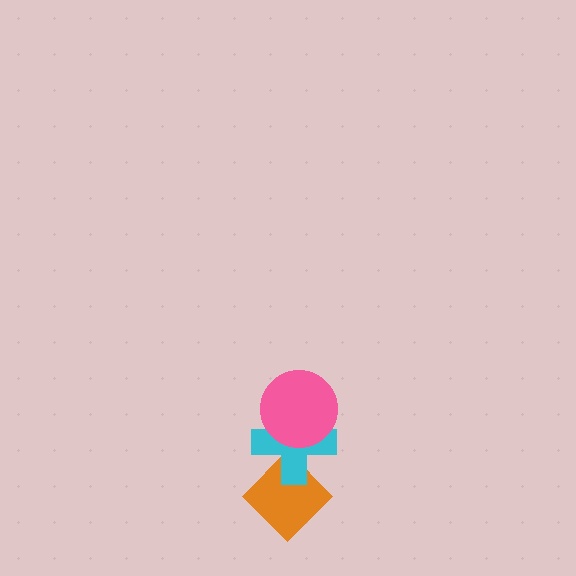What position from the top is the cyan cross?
The cyan cross is 2nd from the top.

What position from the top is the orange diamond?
The orange diamond is 3rd from the top.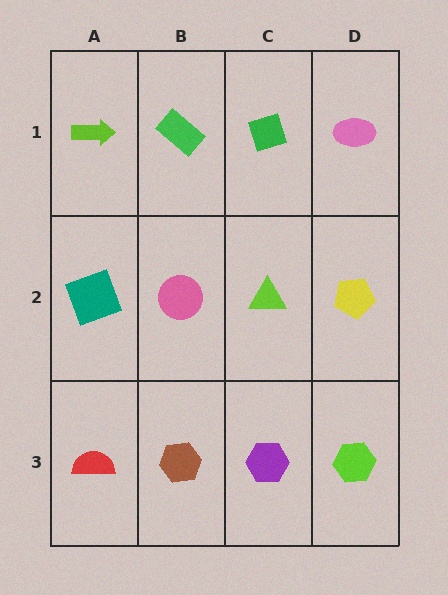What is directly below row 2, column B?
A brown hexagon.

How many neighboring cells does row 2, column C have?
4.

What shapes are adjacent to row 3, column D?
A yellow pentagon (row 2, column D), a purple hexagon (row 3, column C).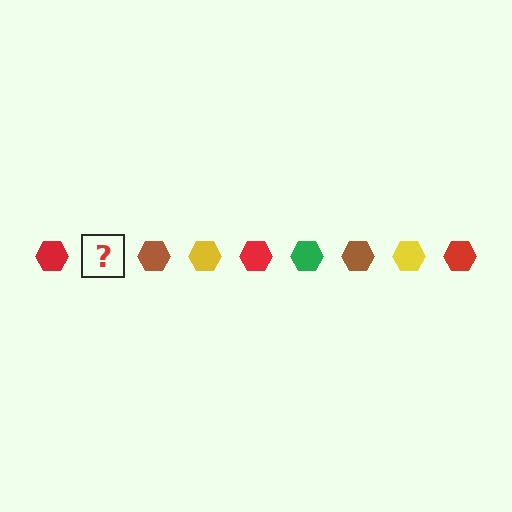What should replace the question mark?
The question mark should be replaced with a green hexagon.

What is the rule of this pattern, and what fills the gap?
The rule is that the pattern cycles through red, green, brown, yellow hexagons. The gap should be filled with a green hexagon.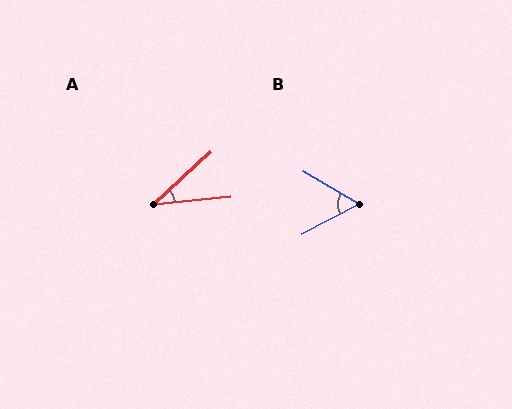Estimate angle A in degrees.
Approximately 37 degrees.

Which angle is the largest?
B, at approximately 58 degrees.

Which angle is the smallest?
A, at approximately 37 degrees.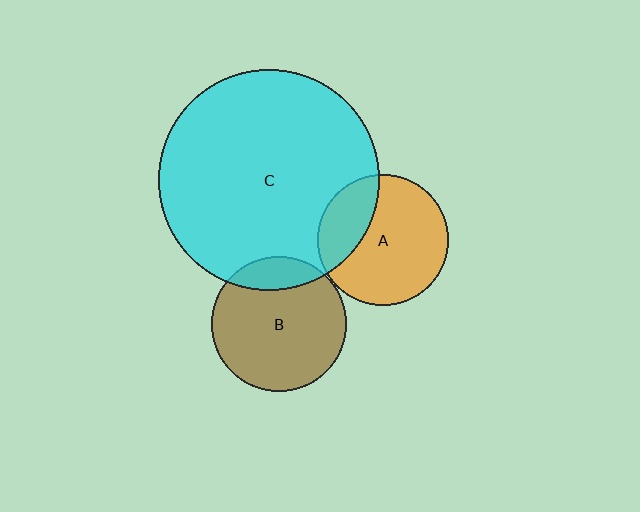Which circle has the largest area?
Circle C (cyan).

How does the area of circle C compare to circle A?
Approximately 2.8 times.